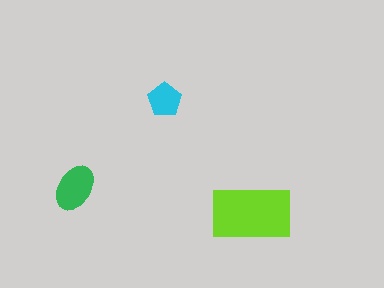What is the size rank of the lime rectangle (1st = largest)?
1st.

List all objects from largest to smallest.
The lime rectangle, the green ellipse, the cyan pentagon.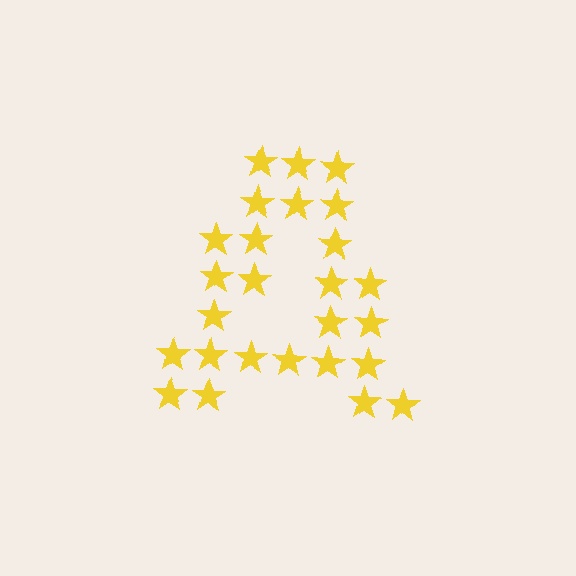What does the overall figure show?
The overall figure shows the letter A.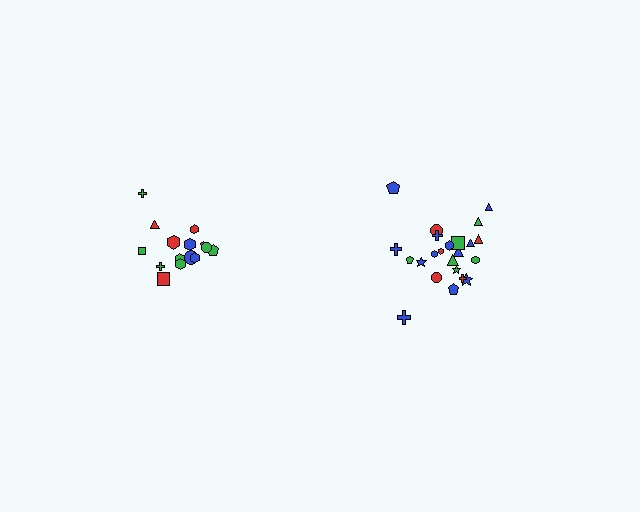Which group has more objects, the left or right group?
The right group.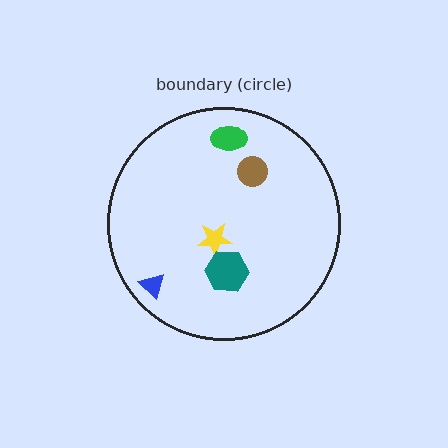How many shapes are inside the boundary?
5 inside, 0 outside.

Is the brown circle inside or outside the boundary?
Inside.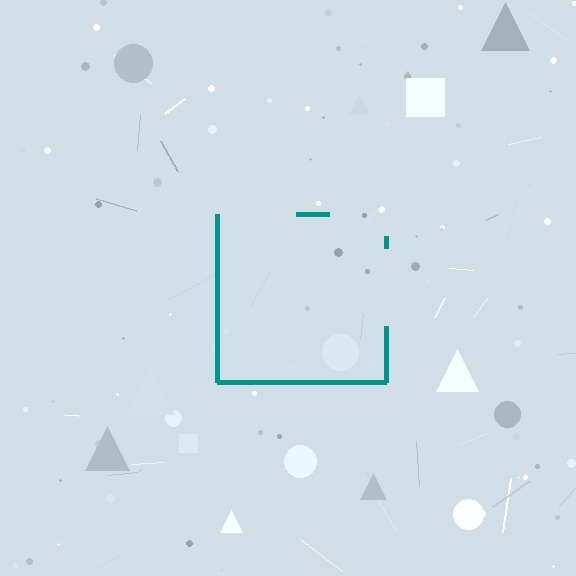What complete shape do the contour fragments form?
The contour fragments form a square.